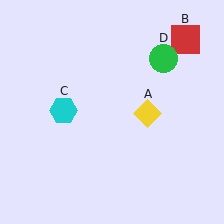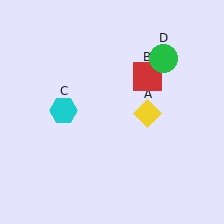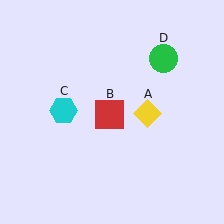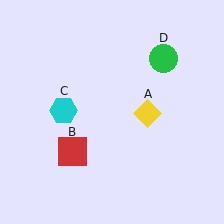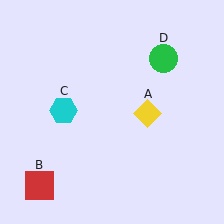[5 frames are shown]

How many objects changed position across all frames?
1 object changed position: red square (object B).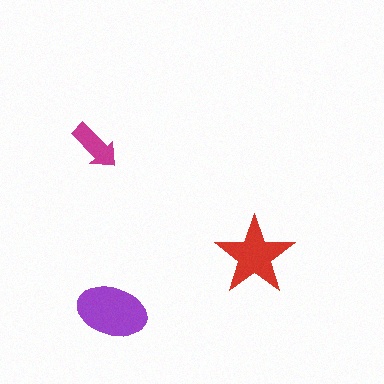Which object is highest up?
The magenta arrow is topmost.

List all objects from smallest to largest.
The magenta arrow, the red star, the purple ellipse.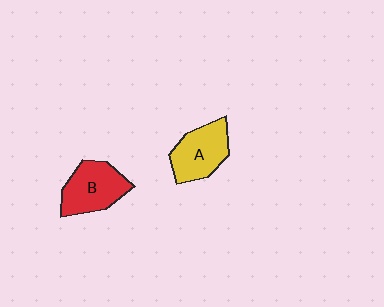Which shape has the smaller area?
Shape A (yellow).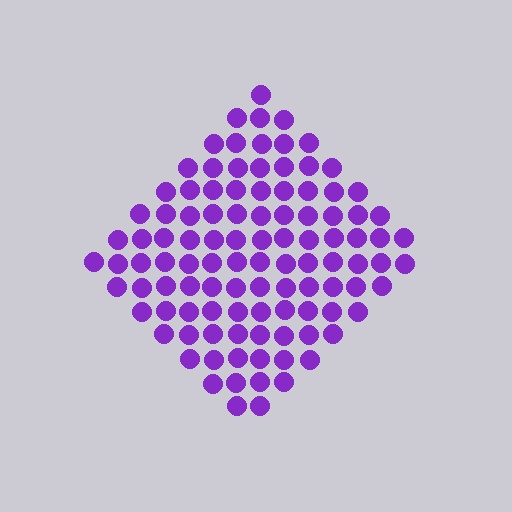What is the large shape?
The large shape is a diamond.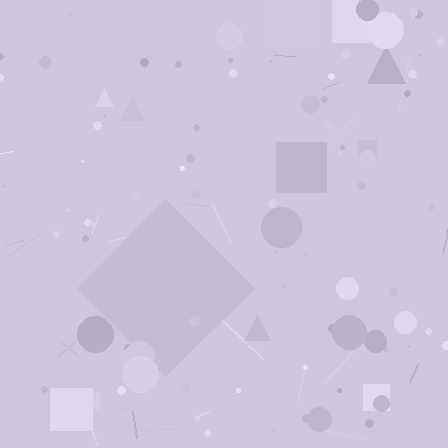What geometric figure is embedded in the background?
A diamond is embedded in the background.